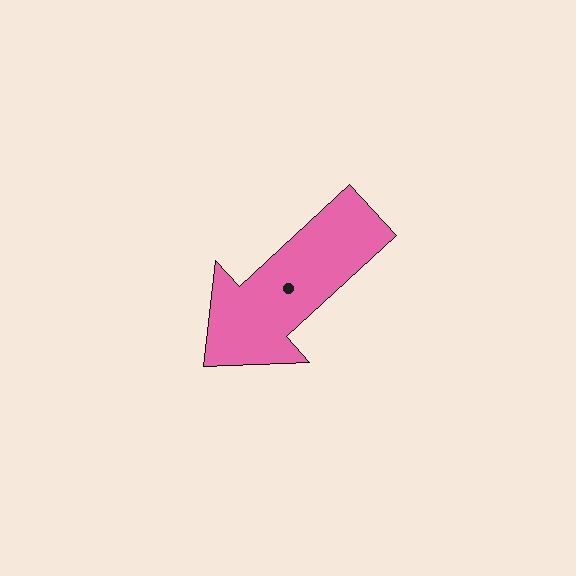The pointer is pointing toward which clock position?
Roughly 8 o'clock.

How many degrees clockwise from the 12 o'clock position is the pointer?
Approximately 227 degrees.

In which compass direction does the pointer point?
Southwest.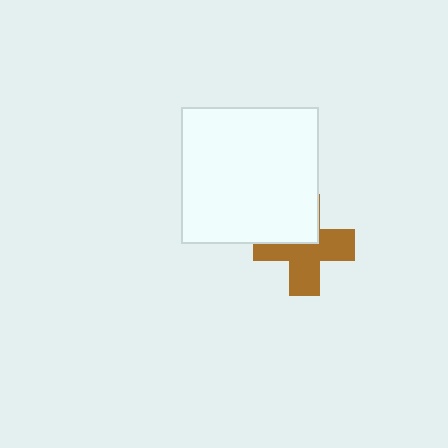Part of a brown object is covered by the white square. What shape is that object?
It is a cross.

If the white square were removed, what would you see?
You would see the complete brown cross.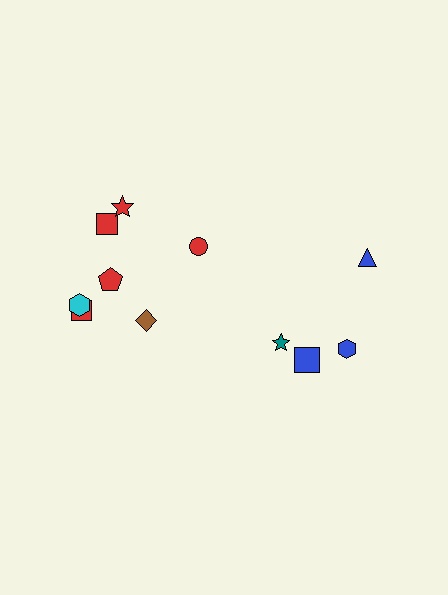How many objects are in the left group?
There are 7 objects.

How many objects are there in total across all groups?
There are 11 objects.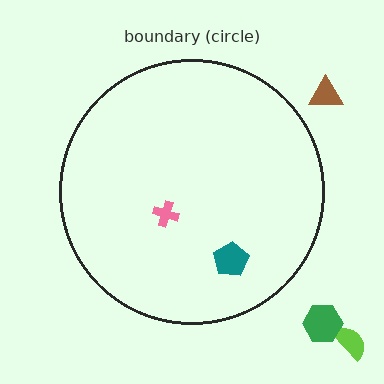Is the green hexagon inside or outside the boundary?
Outside.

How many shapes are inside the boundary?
2 inside, 3 outside.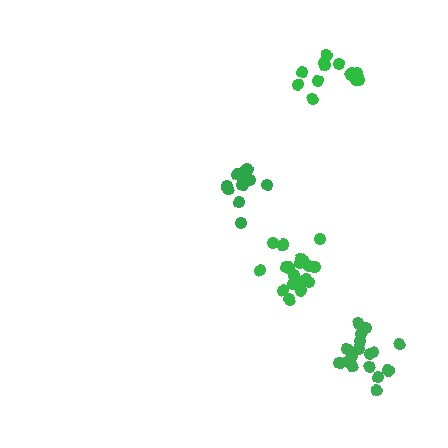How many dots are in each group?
Group 1: 13 dots, Group 2: 13 dots, Group 3: 17 dots, Group 4: 19 dots (62 total).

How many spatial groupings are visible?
There are 4 spatial groupings.